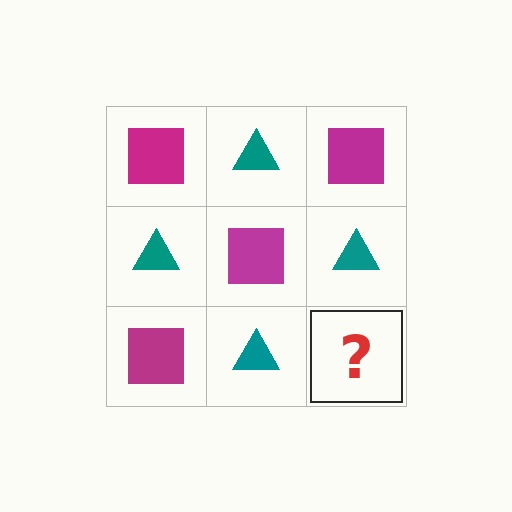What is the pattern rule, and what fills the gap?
The rule is that it alternates magenta square and teal triangle in a checkerboard pattern. The gap should be filled with a magenta square.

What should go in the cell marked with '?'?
The missing cell should contain a magenta square.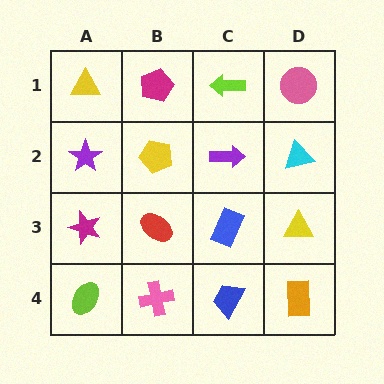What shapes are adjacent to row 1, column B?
A yellow pentagon (row 2, column B), a yellow triangle (row 1, column A), a lime arrow (row 1, column C).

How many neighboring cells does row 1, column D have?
2.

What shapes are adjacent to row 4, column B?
A red ellipse (row 3, column B), a lime ellipse (row 4, column A), a blue trapezoid (row 4, column C).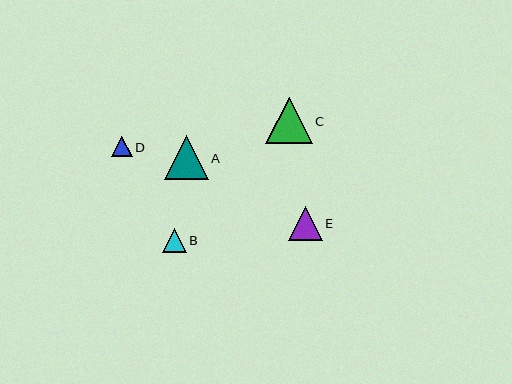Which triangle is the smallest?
Triangle D is the smallest with a size of approximately 20 pixels.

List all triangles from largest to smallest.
From largest to smallest: C, A, E, B, D.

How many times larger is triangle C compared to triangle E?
Triangle C is approximately 1.4 times the size of triangle E.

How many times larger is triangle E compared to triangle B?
Triangle E is approximately 1.4 times the size of triangle B.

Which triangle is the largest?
Triangle C is the largest with a size of approximately 47 pixels.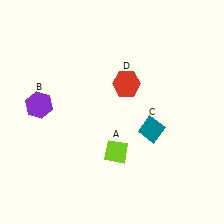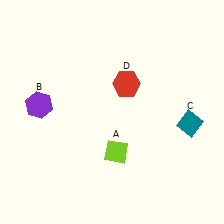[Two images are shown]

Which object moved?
The teal diamond (C) moved right.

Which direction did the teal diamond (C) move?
The teal diamond (C) moved right.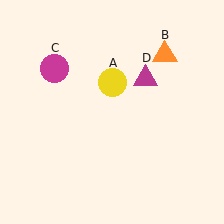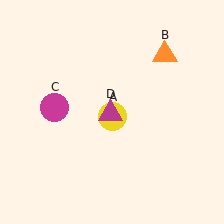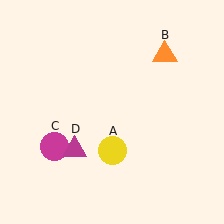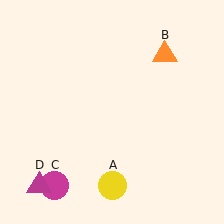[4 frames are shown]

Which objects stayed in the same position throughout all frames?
Orange triangle (object B) remained stationary.